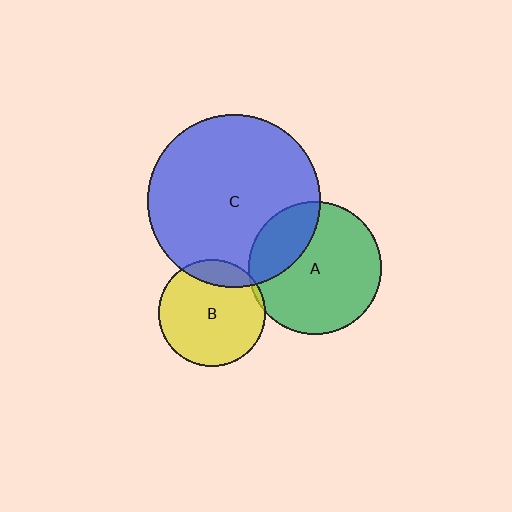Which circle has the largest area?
Circle C (blue).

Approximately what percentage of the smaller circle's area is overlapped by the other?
Approximately 15%.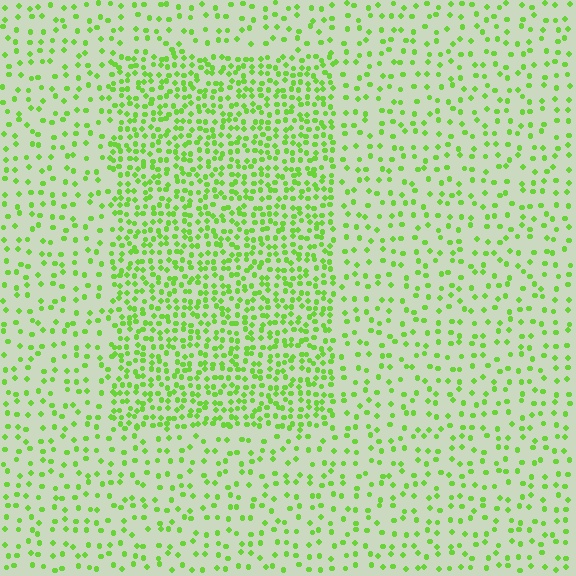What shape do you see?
I see a rectangle.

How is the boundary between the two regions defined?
The boundary is defined by a change in element density (approximately 2.3x ratio). All elements are the same color, size, and shape.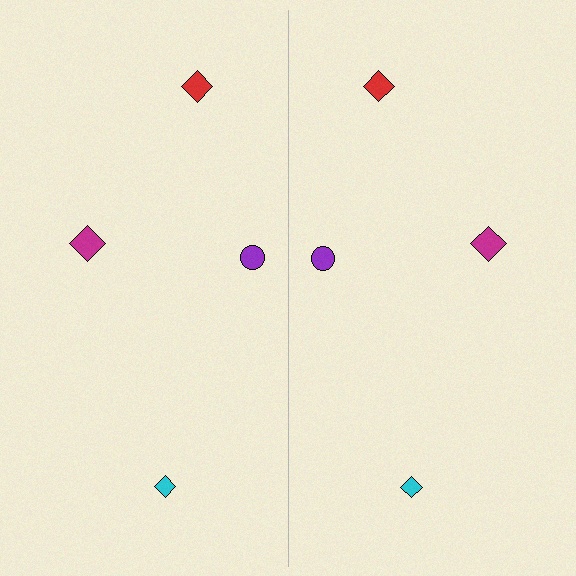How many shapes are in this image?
There are 8 shapes in this image.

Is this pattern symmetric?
Yes, this pattern has bilateral (reflection) symmetry.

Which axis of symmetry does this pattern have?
The pattern has a vertical axis of symmetry running through the center of the image.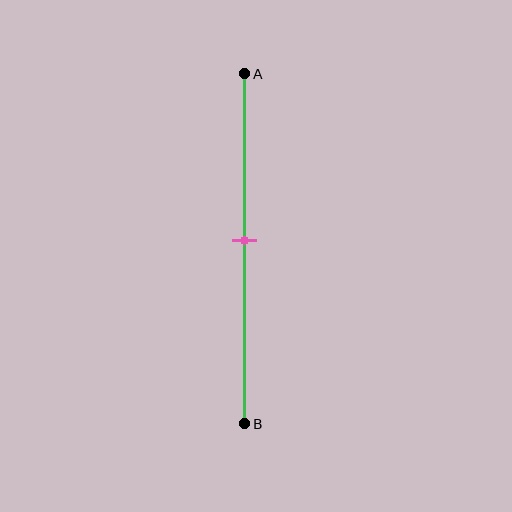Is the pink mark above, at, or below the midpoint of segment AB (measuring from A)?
The pink mark is approximately at the midpoint of segment AB.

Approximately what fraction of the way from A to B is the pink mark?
The pink mark is approximately 50% of the way from A to B.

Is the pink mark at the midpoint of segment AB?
Yes, the mark is approximately at the midpoint.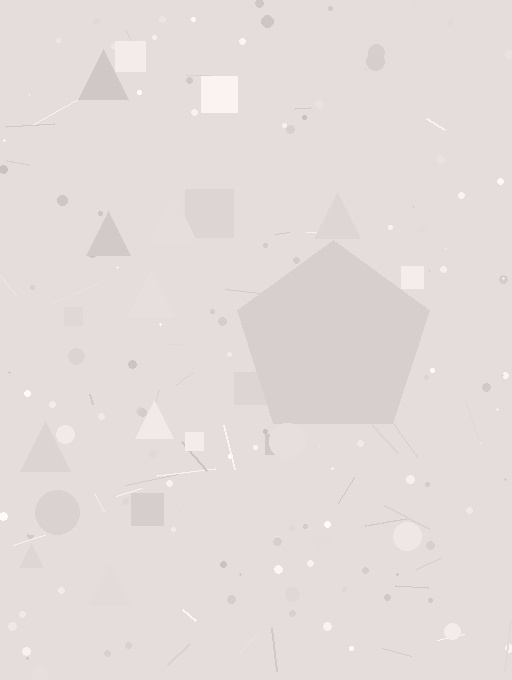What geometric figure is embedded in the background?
A pentagon is embedded in the background.